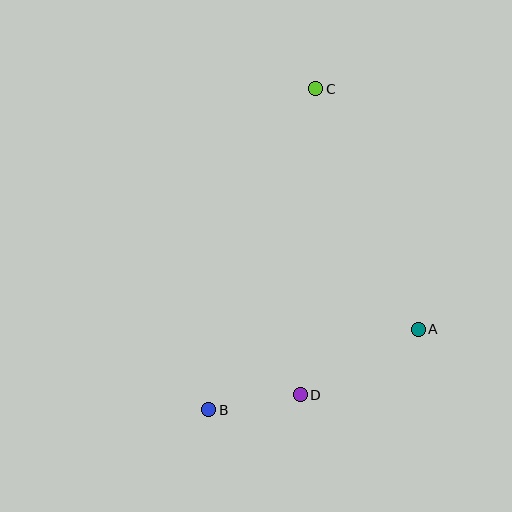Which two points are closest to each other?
Points B and D are closest to each other.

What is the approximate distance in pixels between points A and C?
The distance between A and C is approximately 261 pixels.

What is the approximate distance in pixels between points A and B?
The distance between A and B is approximately 224 pixels.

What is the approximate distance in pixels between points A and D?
The distance between A and D is approximately 135 pixels.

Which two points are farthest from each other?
Points B and C are farthest from each other.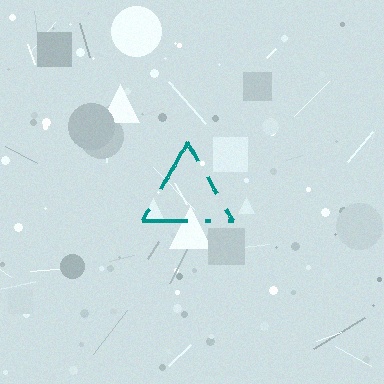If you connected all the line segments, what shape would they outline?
They would outline a triangle.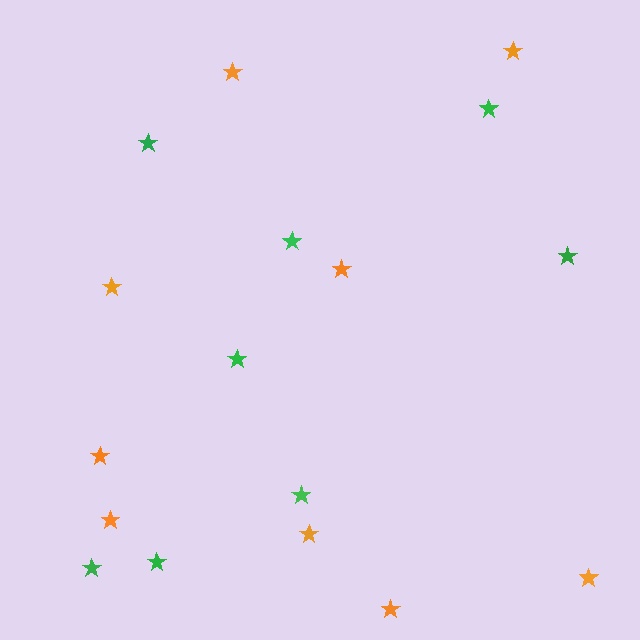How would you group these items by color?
There are 2 groups: one group of orange stars (9) and one group of green stars (8).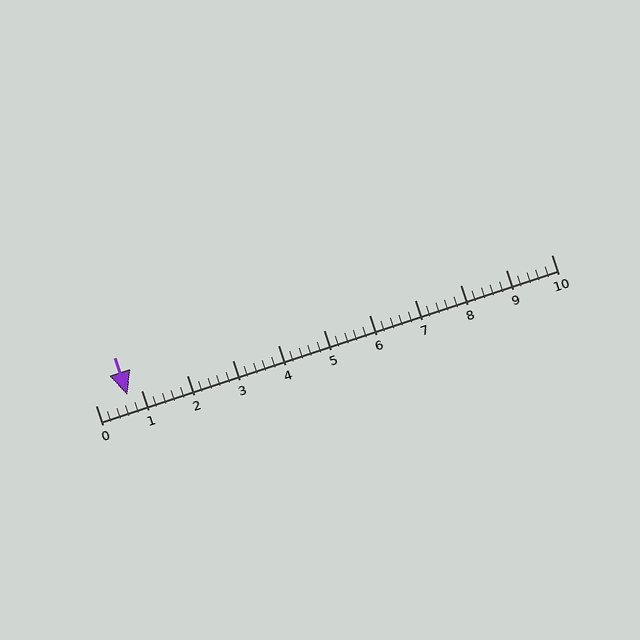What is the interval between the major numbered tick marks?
The major tick marks are spaced 1 units apart.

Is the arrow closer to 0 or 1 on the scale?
The arrow is closer to 1.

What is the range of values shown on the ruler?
The ruler shows values from 0 to 10.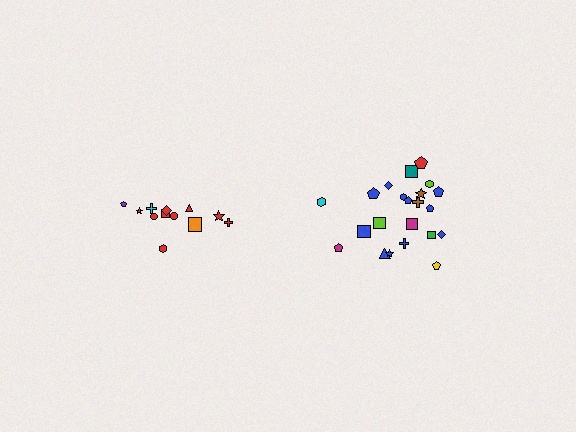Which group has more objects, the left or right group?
The right group.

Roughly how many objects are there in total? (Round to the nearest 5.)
Roughly 35 objects in total.